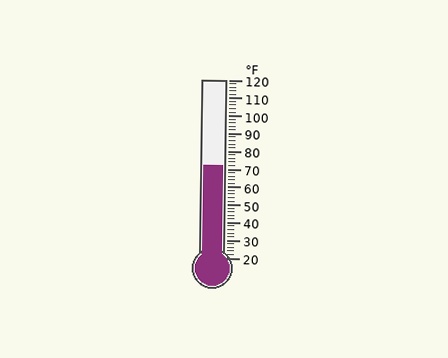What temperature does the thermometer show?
The thermometer shows approximately 72°F.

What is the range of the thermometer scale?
The thermometer scale ranges from 20°F to 120°F.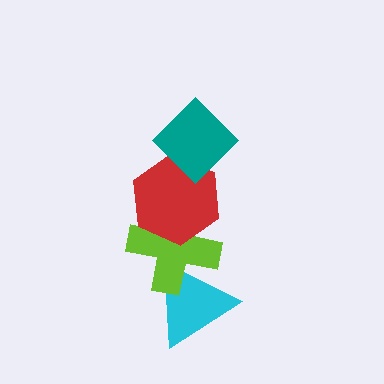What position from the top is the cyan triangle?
The cyan triangle is 4th from the top.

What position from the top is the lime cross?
The lime cross is 3rd from the top.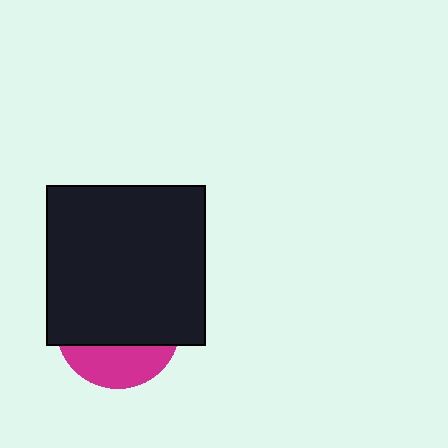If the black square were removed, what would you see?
You would see the complete magenta circle.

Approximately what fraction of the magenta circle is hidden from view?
Roughly 69% of the magenta circle is hidden behind the black square.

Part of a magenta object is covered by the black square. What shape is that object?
It is a circle.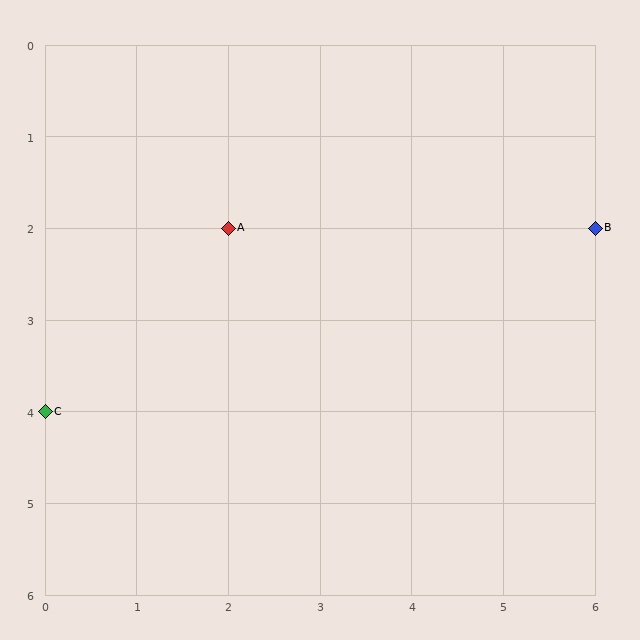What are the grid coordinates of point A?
Point A is at grid coordinates (2, 2).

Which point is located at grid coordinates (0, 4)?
Point C is at (0, 4).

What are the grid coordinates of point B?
Point B is at grid coordinates (6, 2).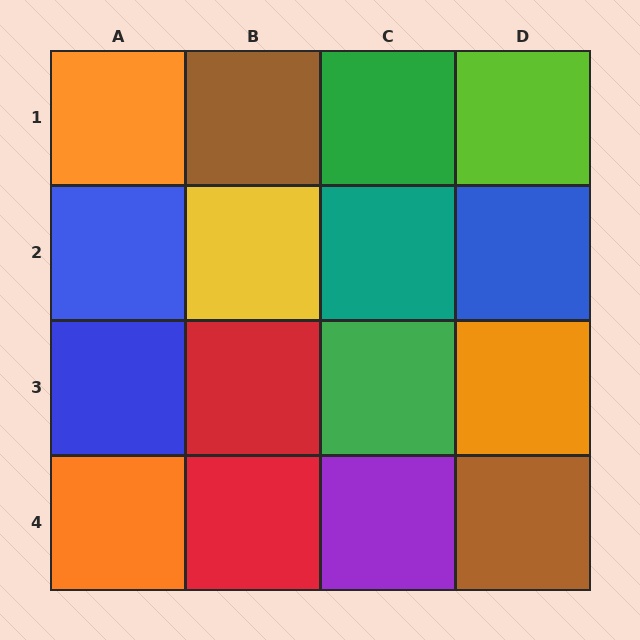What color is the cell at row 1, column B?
Brown.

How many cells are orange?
3 cells are orange.